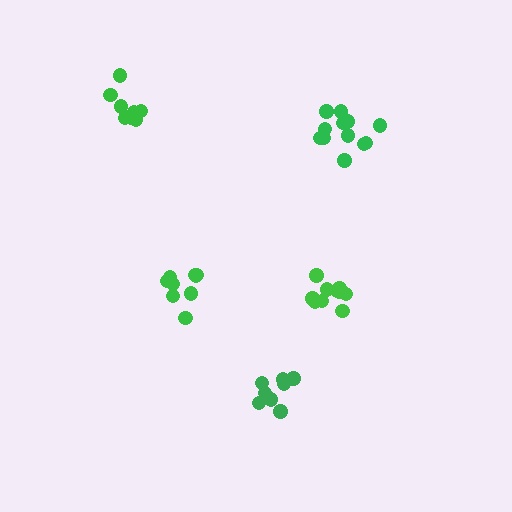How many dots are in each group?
Group 1: 8 dots, Group 2: 8 dots, Group 3: 10 dots, Group 4: 12 dots, Group 5: 9 dots (47 total).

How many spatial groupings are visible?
There are 5 spatial groupings.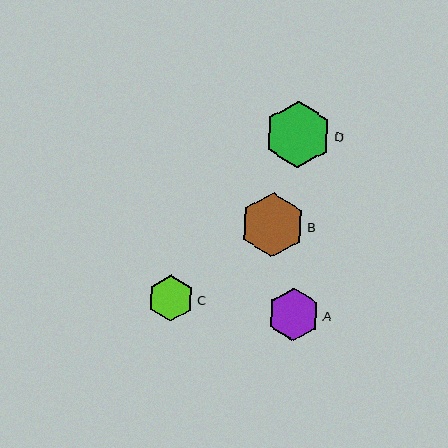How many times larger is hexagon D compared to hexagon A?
Hexagon D is approximately 1.3 times the size of hexagon A.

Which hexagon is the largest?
Hexagon D is the largest with a size of approximately 67 pixels.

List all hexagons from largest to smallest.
From largest to smallest: D, B, A, C.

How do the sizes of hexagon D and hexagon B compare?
Hexagon D and hexagon B are approximately the same size.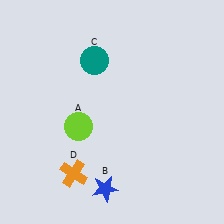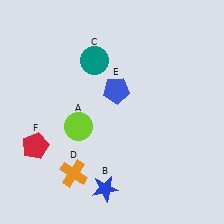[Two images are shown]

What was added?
A blue pentagon (E), a red pentagon (F) were added in Image 2.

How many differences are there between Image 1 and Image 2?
There are 2 differences between the two images.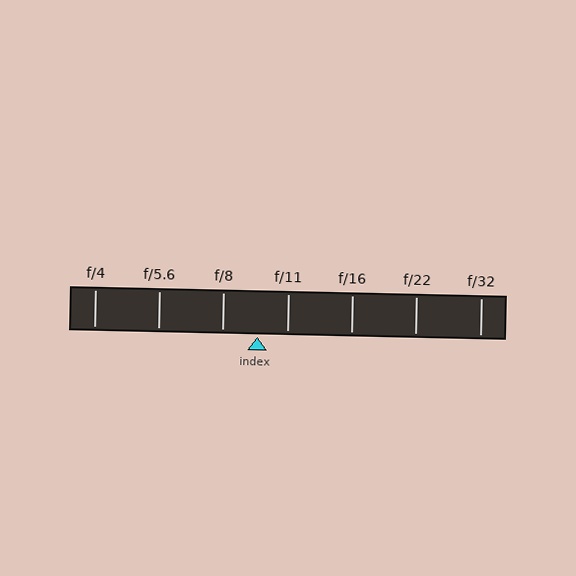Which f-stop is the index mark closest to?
The index mark is closest to f/11.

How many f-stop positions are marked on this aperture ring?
There are 7 f-stop positions marked.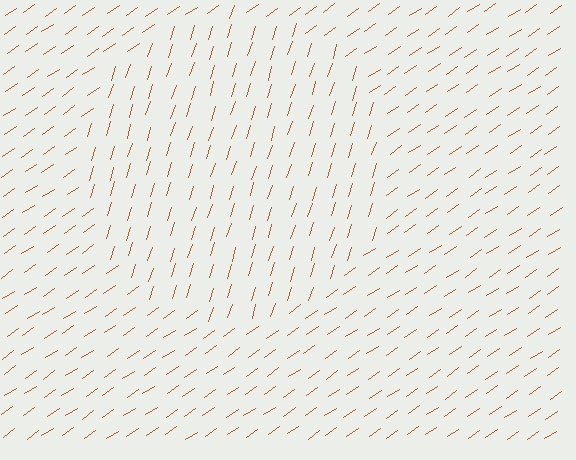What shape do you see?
I see a circle.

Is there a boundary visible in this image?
Yes, there is a texture boundary formed by a change in line orientation.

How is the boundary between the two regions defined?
The boundary is defined purely by a change in line orientation (approximately 38 degrees difference). All lines are the same color and thickness.